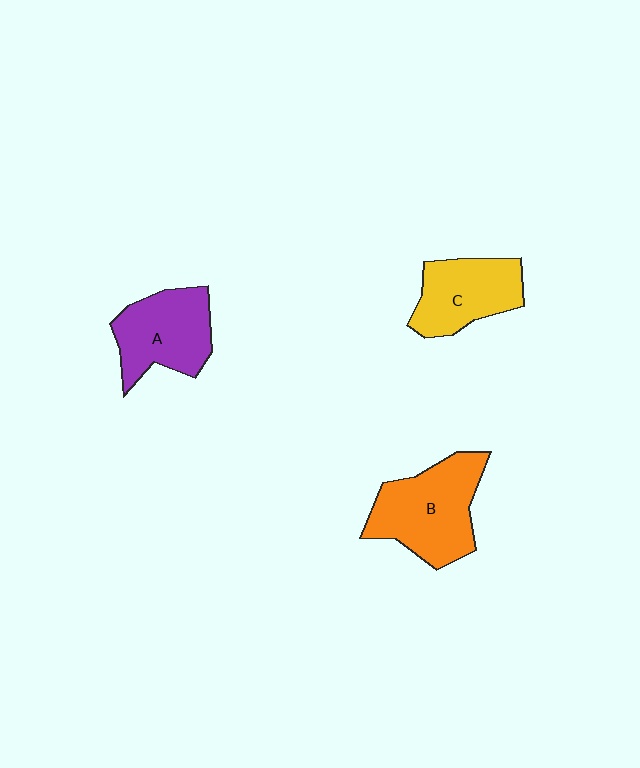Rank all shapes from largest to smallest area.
From largest to smallest: B (orange), A (purple), C (yellow).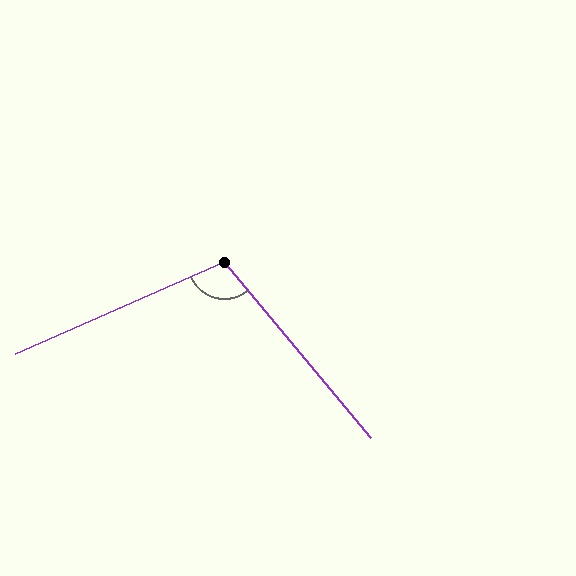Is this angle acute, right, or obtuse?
It is obtuse.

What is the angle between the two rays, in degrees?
Approximately 106 degrees.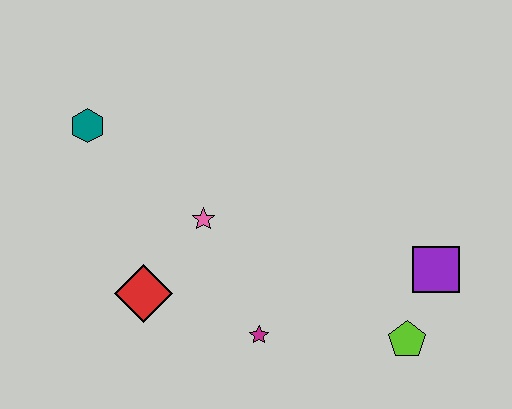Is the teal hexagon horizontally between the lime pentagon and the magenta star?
No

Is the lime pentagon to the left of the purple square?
Yes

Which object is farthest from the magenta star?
The teal hexagon is farthest from the magenta star.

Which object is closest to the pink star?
The red diamond is closest to the pink star.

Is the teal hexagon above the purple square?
Yes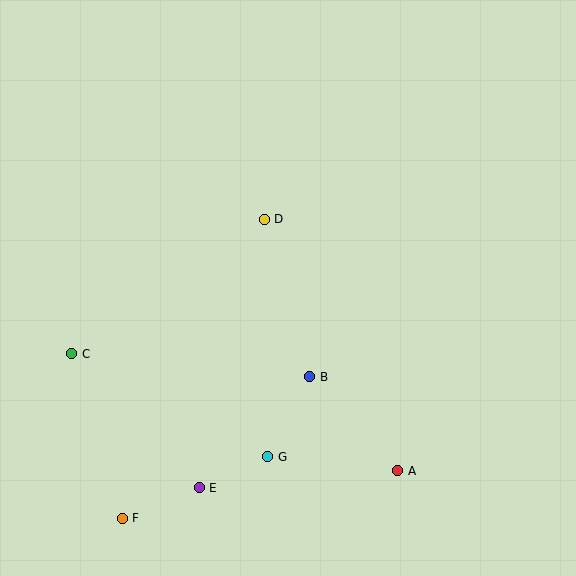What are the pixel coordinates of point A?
Point A is at (398, 471).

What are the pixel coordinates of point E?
Point E is at (199, 488).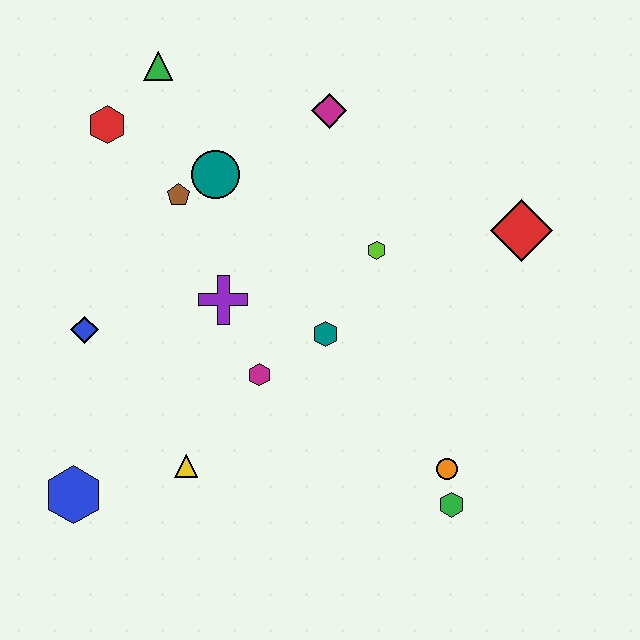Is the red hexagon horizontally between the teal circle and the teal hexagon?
No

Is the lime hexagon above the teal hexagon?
Yes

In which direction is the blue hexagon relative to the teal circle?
The blue hexagon is below the teal circle.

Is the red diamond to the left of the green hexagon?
No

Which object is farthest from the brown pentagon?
The green hexagon is farthest from the brown pentagon.